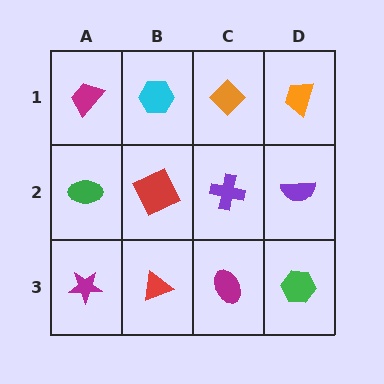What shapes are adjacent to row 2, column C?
An orange diamond (row 1, column C), a magenta ellipse (row 3, column C), a red square (row 2, column B), a purple semicircle (row 2, column D).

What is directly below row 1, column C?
A purple cross.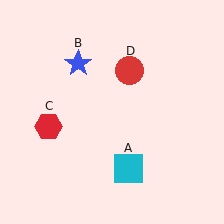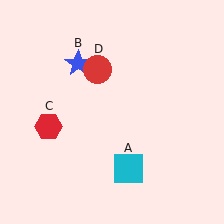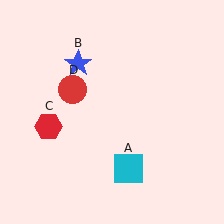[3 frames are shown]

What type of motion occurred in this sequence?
The red circle (object D) rotated counterclockwise around the center of the scene.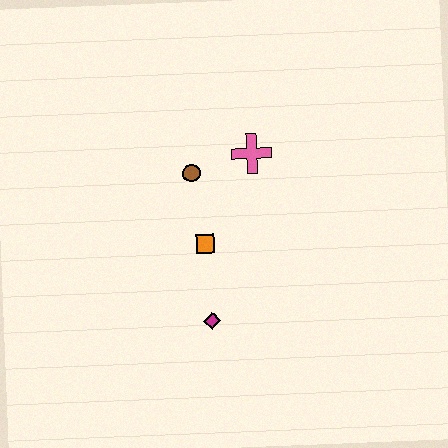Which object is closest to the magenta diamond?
The orange square is closest to the magenta diamond.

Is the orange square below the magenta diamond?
No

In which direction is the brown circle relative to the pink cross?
The brown circle is to the left of the pink cross.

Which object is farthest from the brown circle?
The magenta diamond is farthest from the brown circle.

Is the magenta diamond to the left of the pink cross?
Yes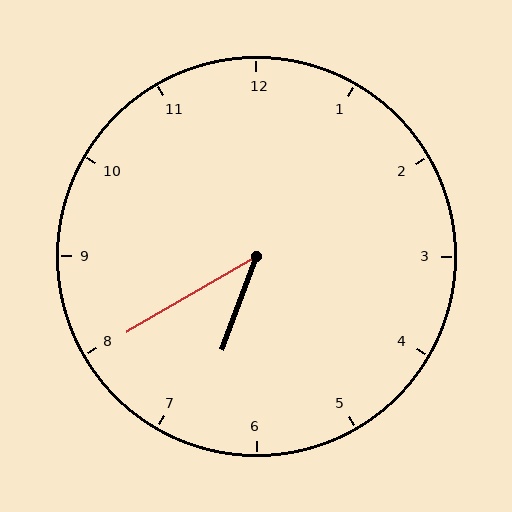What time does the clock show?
6:40.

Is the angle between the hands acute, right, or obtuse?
It is acute.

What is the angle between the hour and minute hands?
Approximately 40 degrees.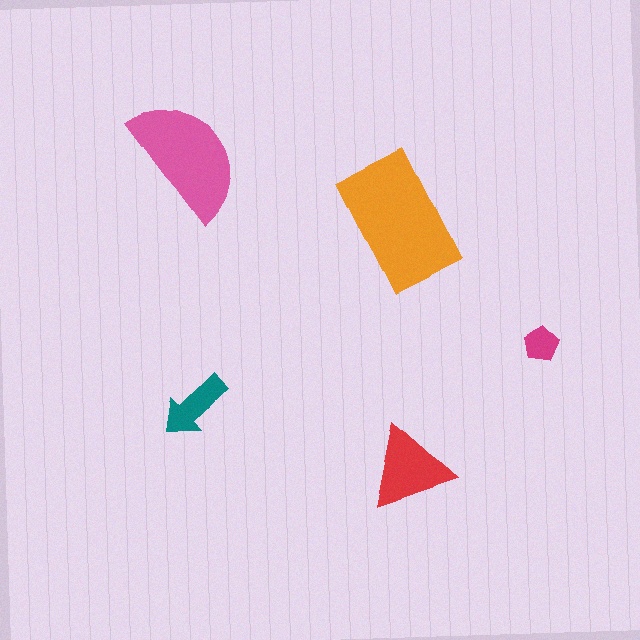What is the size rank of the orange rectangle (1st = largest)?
1st.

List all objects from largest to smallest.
The orange rectangle, the pink semicircle, the red triangle, the teal arrow, the magenta pentagon.